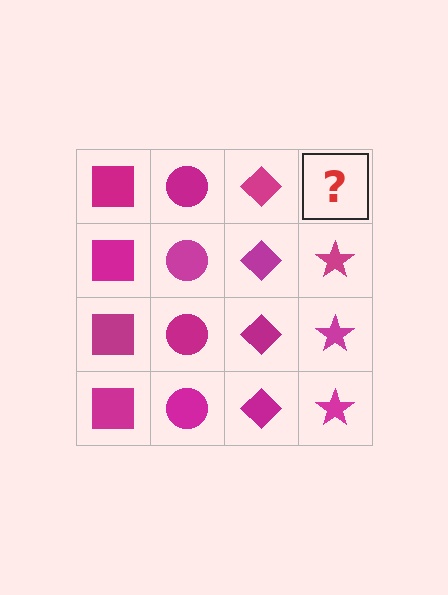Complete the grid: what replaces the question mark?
The question mark should be replaced with a magenta star.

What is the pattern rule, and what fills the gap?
The rule is that each column has a consistent shape. The gap should be filled with a magenta star.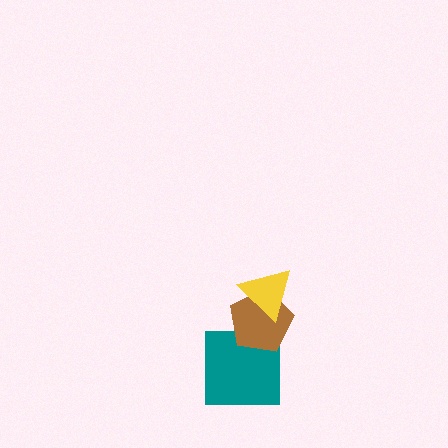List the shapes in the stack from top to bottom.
From top to bottom: the yellow triangle, the brown pentagon, the teal square.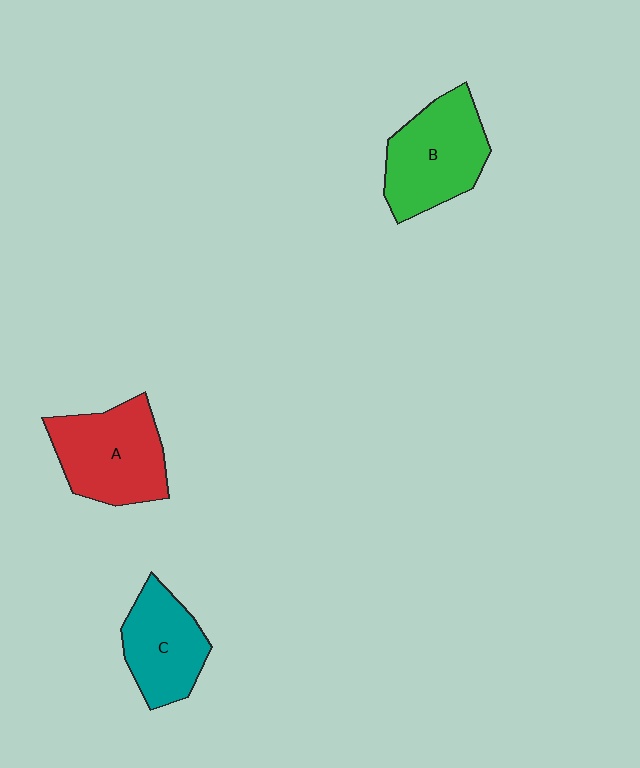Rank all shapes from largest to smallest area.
From largest to smallest: A (red), B (green), C (teal).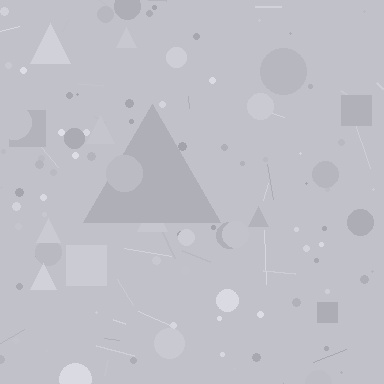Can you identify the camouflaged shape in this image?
The camouflaged shape is a triangle.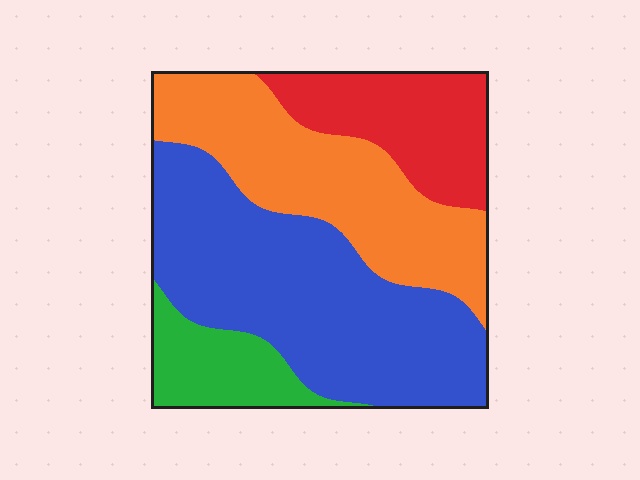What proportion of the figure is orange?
Orange covers around 30% of the figure.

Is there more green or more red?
Red.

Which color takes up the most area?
Blue, at roughly 40%.